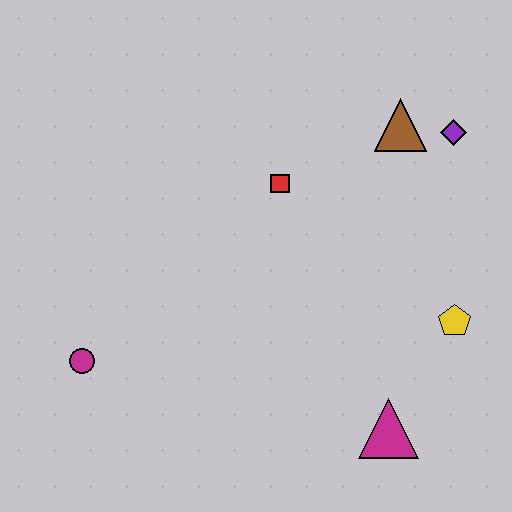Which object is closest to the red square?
The brown triangle is closest to the red square.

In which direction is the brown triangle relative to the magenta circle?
The brown triangle is to the right of the magenta circle.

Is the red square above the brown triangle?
No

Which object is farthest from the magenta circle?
The purple diamond is farthest from the magenta circle.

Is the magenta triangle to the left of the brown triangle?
Yes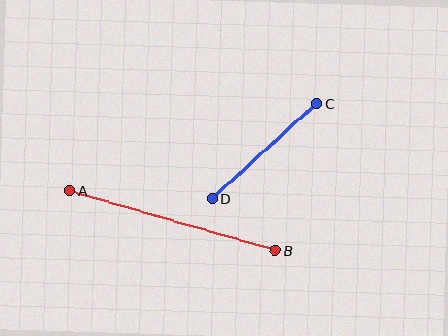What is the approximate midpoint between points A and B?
The midpoint is at approximately (173, 220) pixels.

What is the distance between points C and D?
The distance is approximately 141 pixels.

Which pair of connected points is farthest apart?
Points A and B are farthest apart.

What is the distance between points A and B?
The distance is approximately 214 pixels.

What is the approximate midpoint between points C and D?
The midpoint is at approximately (265, 151) pixels.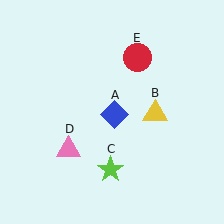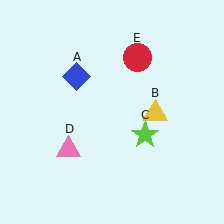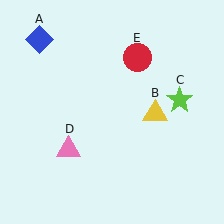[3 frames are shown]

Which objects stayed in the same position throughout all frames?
Yellow triangle (object B) and pink triangle (object D) and red circle (object E) remained stationary.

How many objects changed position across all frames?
2 objects changed position: blue diamond (object A), lime star (object C).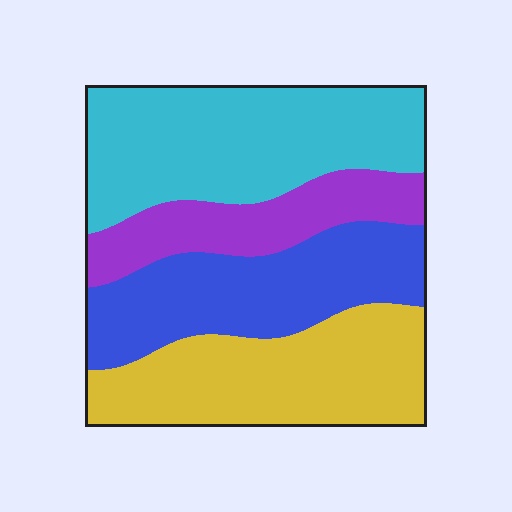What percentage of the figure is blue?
Blue covers about 25% of the figure.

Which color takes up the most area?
Cyan, at roughly 30%.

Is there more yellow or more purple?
Yellow.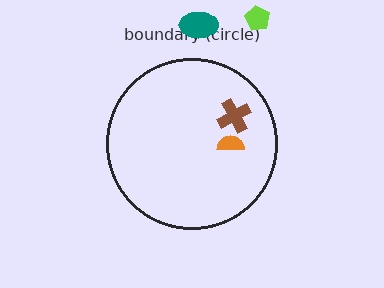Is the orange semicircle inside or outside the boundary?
Inside.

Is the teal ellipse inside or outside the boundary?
Outside.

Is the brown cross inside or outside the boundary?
Inside.